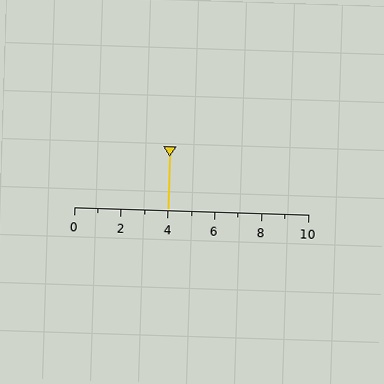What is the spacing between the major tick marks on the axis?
The major ticks are spaced 2 apart.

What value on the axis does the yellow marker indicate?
The marker indicates approximately 4.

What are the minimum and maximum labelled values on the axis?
The axis runs from 0 to 10.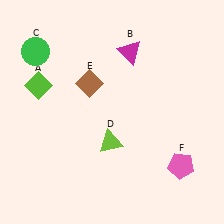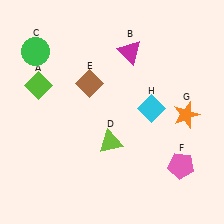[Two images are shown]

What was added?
An orange star (G), a cyan diamond (H) were added in Image 2.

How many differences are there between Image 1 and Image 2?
There are 2 differences between the two images.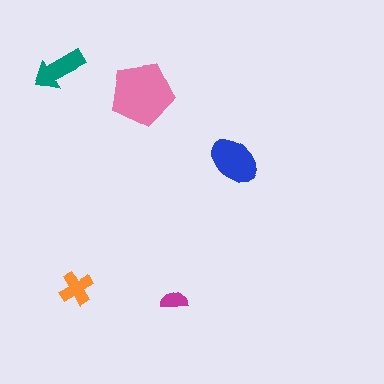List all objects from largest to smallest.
The pink pentagon, the blue ellipse, the teal arrow, the orange cross, the magenta semicircle.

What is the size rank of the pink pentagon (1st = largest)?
1st.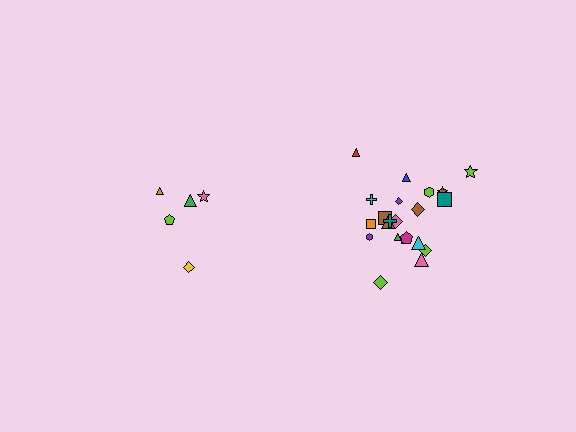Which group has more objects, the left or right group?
The right group.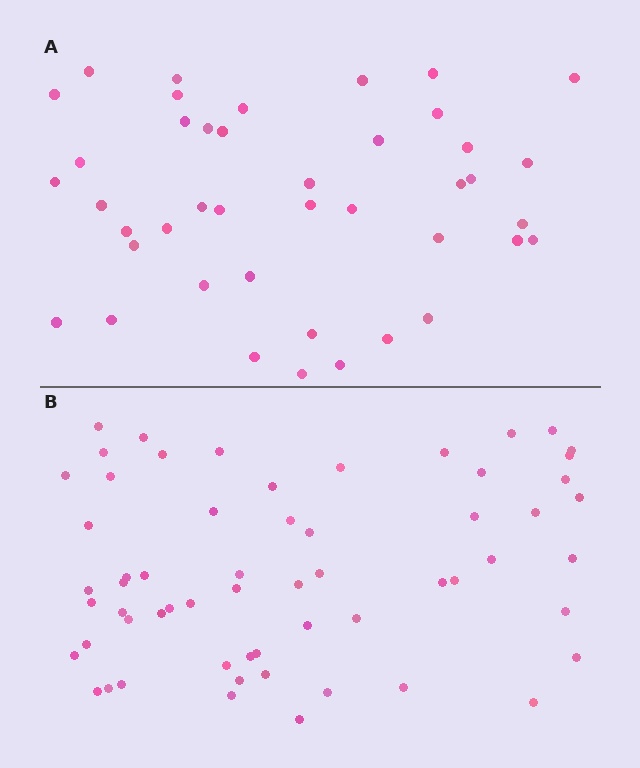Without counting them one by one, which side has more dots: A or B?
Region B (the bottom region) has more dots.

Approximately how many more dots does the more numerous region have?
Region B has approximately 20 more dots than region A.